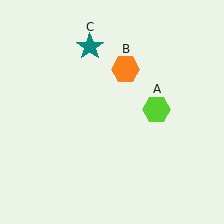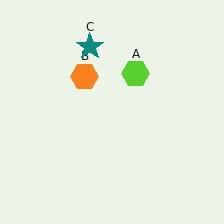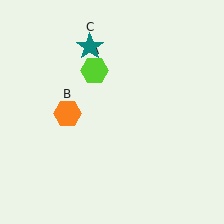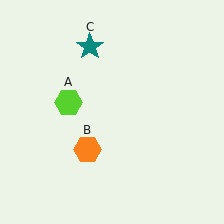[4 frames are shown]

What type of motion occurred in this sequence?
The lime hexagon (object A), orange hexagon (object B) rotated counterclockwise around the center of the scene.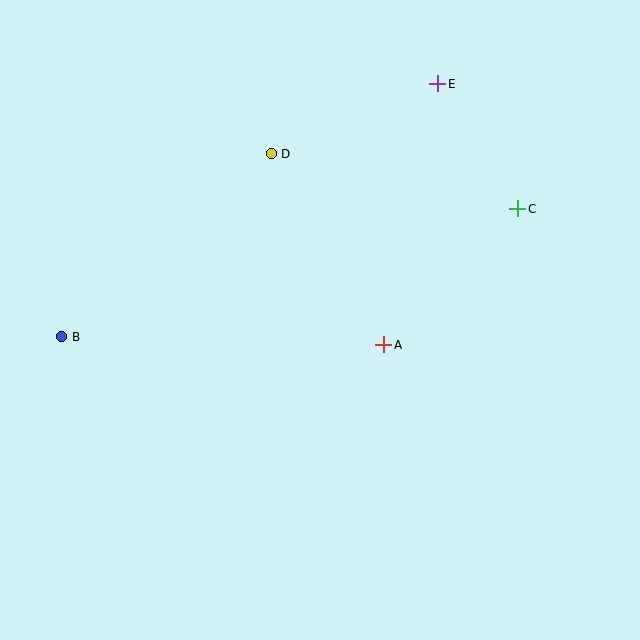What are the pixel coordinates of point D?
Point D is at (271, 154).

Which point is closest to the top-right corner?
Point E is closest to the top-right corner.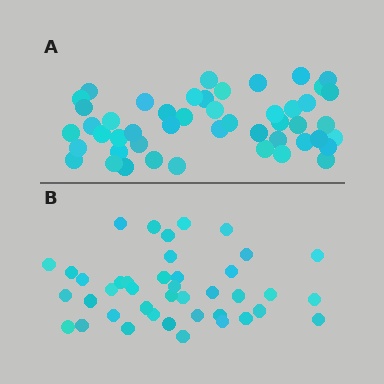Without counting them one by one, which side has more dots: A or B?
Region A (the top region) has more dots.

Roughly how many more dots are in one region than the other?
Region A has roughly 8 or so more dots than region B.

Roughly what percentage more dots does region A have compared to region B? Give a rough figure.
About 15% more.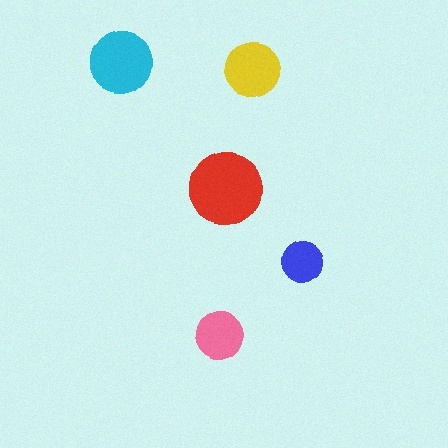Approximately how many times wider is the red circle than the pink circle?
About 1.5 times wider.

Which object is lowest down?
The pink circle is bottommost.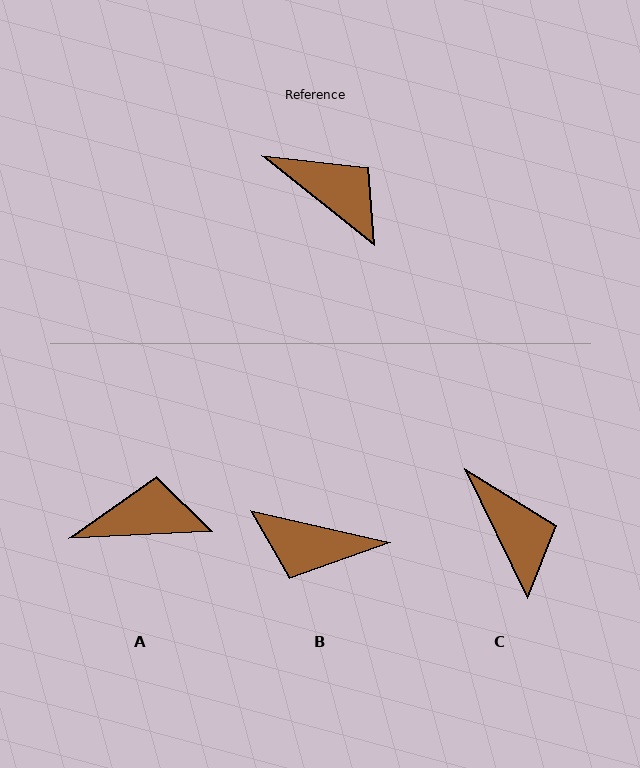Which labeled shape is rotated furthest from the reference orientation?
B, about 154 degrees away.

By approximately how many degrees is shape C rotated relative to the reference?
Approximately 25 degrees clockwise.